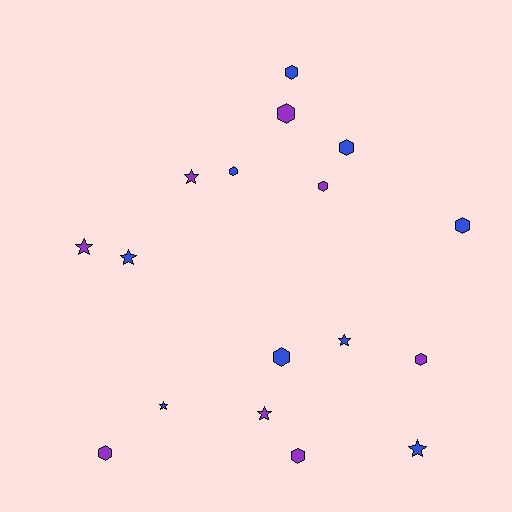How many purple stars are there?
There are 3 purple stars.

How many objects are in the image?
There are 17 objects.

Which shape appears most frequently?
Hexagon, with 10 objects.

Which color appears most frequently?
Blue, with 9 objects.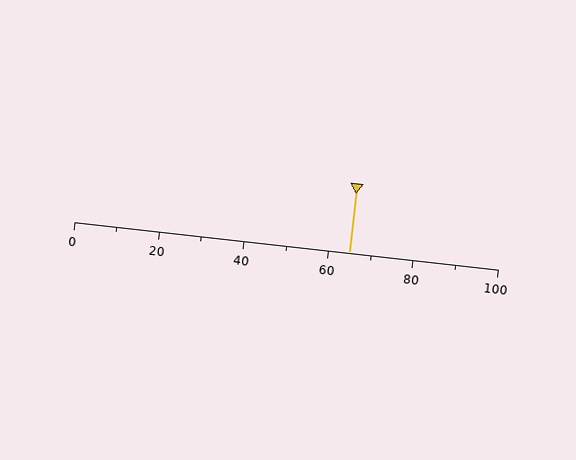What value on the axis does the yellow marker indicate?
The marker indicates approximately 65.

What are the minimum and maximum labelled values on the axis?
The axis runs from 0 to 100.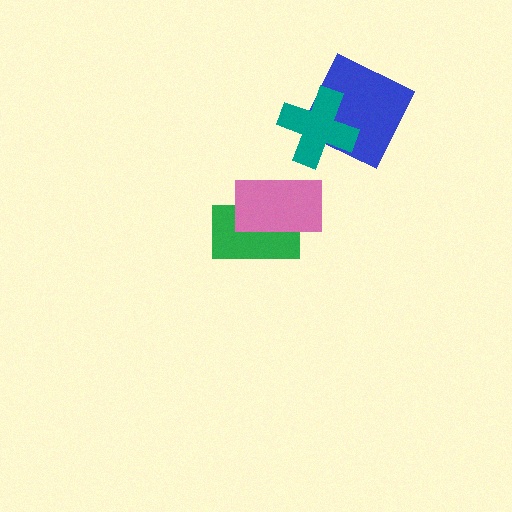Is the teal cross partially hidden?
No, no other shape covers it.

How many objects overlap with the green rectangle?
1 object overlaps with the green rectangle.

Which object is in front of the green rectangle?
The pink rectangle is in front of the green rectangle.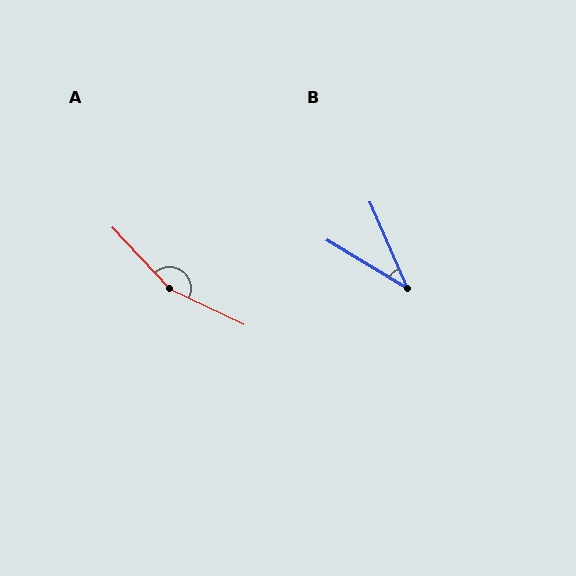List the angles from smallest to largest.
B (35°), A (159°).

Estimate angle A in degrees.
Approximately 159 degrees.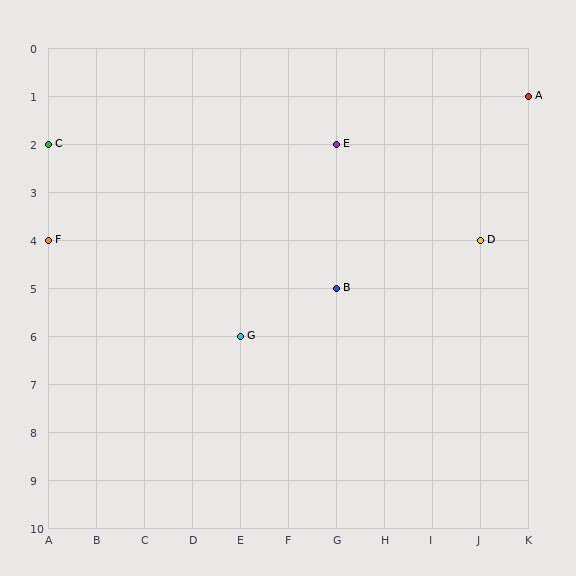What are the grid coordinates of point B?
Point B is at grid coordinates (G, 5).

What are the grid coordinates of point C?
Point C is at grid coordinates (A, 2).